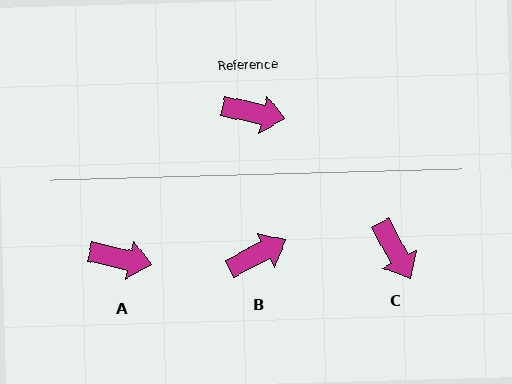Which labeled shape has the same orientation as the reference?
A.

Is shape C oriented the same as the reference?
No, it is off by about 49 degrees.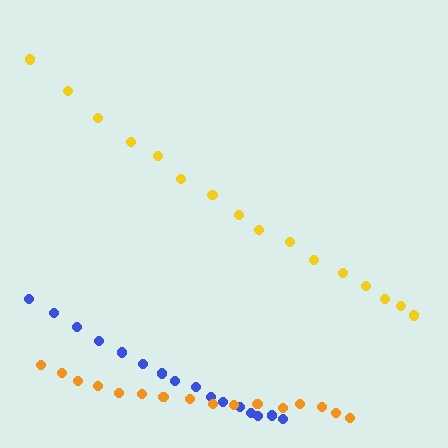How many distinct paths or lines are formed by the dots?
There are 3 distinct paths.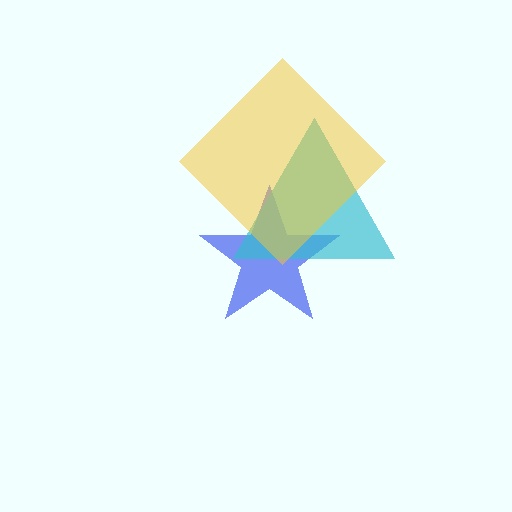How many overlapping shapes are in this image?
There are 3 overlapping shapes in the image.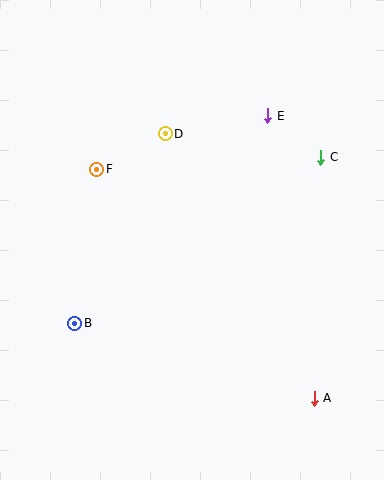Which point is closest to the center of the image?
Point D at (165, 134) is closest to the center.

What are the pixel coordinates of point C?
Point C is at (321, 157).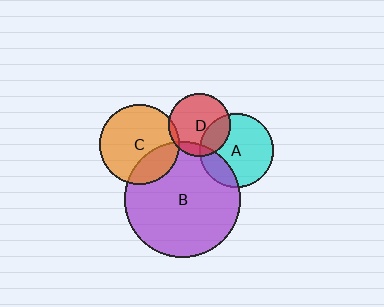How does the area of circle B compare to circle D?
Approximately 3.4 times.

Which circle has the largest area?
Circle B (purple).